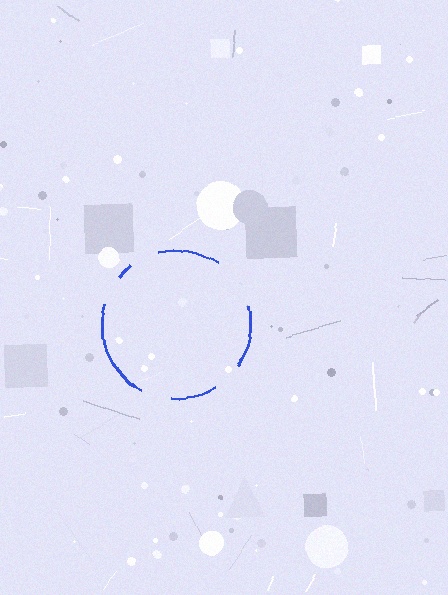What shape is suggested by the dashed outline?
The dashed outline suggests a circle.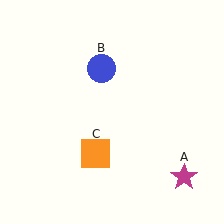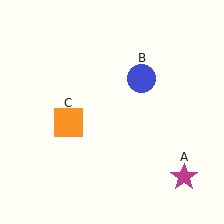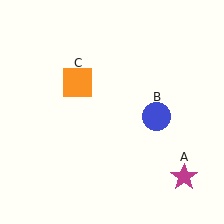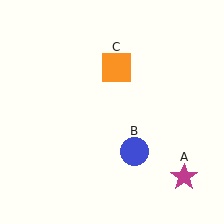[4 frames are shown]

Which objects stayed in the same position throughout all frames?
Magenta star (object A) remained stationary.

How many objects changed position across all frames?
2 objects changed position: blue circle (object B), orange square (object C).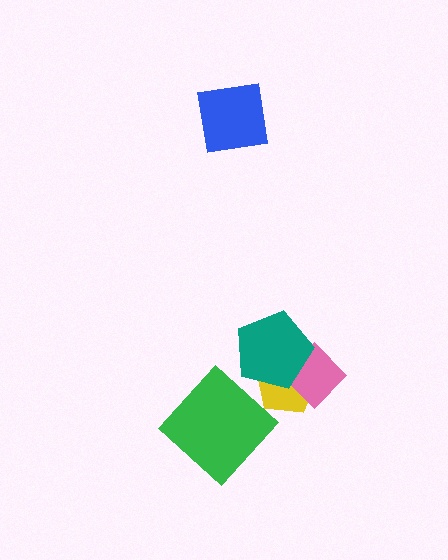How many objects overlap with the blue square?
0 objects overlap with the blue square.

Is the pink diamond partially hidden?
Yes, it is partially covered by another shape.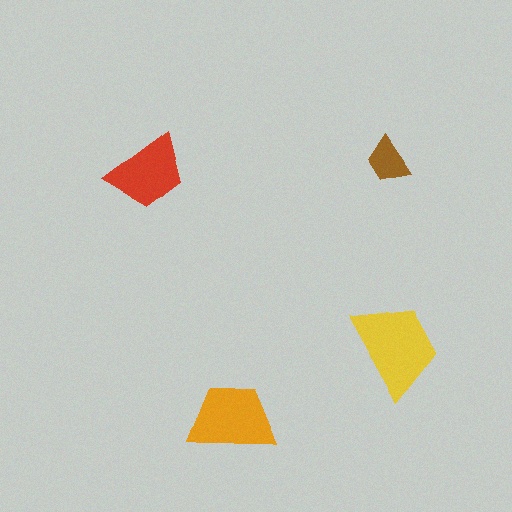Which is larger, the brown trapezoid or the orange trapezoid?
The orange one.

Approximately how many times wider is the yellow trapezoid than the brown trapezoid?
About 2 times wider.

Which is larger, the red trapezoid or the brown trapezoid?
The red one.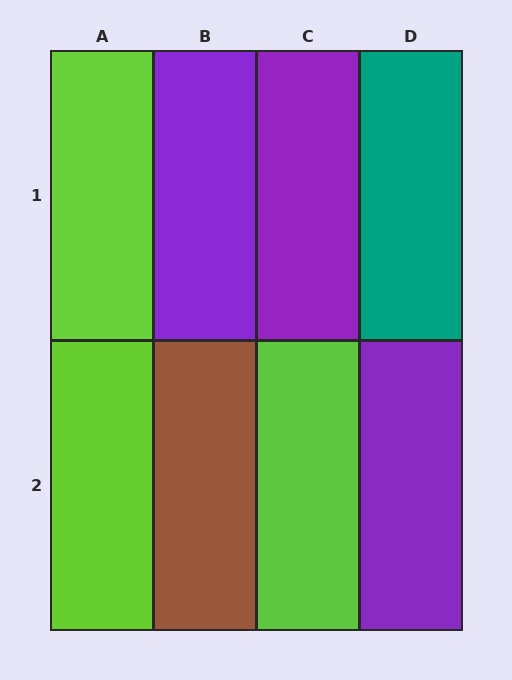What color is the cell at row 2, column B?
Brown.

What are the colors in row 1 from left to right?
Lime, purple, purple, teal.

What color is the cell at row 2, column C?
Lime.